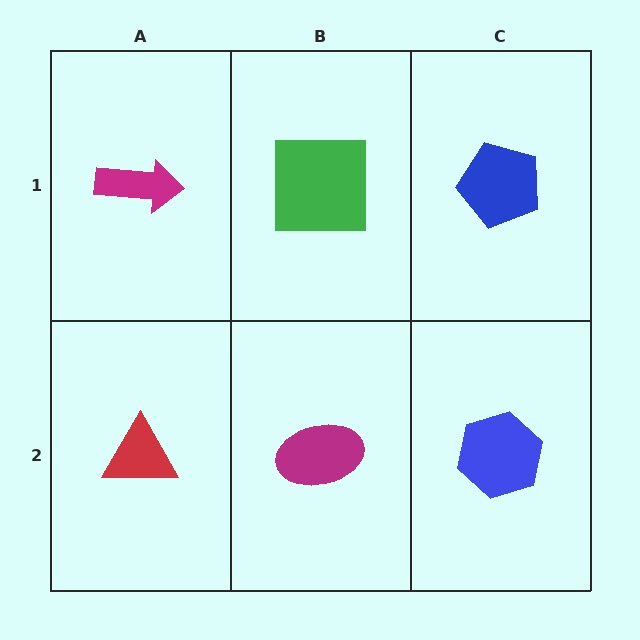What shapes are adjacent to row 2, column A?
A magenta arrow (row 1, column A), a magenta ellipse (row 2, column B).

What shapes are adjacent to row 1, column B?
A magenta ellipse (row 2, column B), a magenta arrow (row 1, column A), a blue pentagon (row 1, column C).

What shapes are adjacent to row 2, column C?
A blue pentagon (row 1, column C), a magenta ellipse (row 2, column B).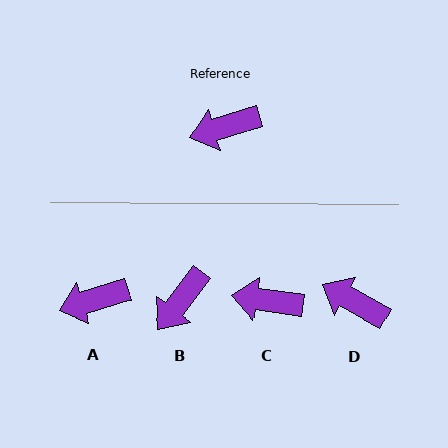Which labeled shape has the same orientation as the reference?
A.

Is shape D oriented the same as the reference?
No, it is off by about 46 degrees.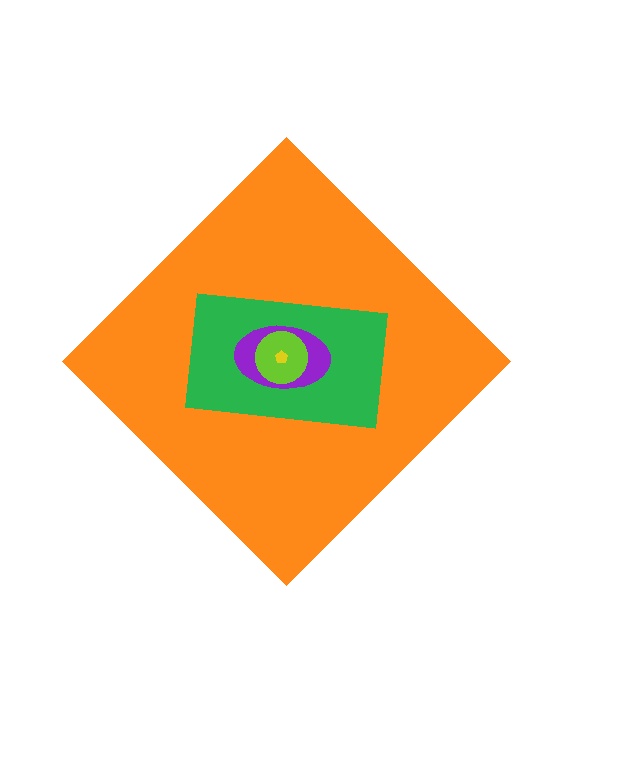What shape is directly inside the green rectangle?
The purple ellipse.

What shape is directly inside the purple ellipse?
The lime circle.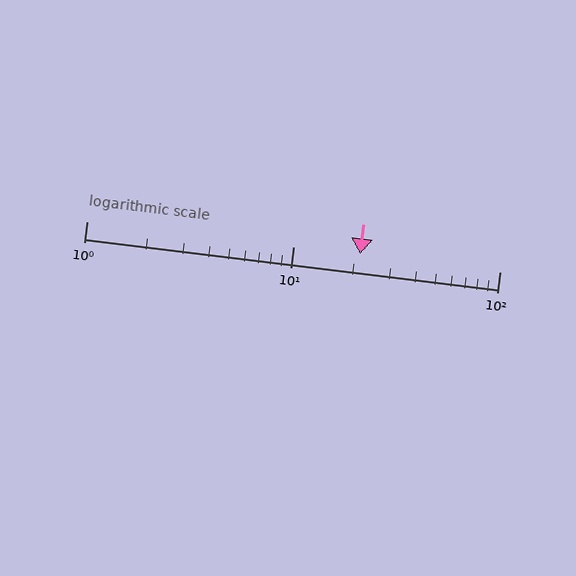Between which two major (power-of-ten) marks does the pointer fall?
The pointer is between 10 and 100.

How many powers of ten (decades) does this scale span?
The scale spans 2 decades, from 1 to 100.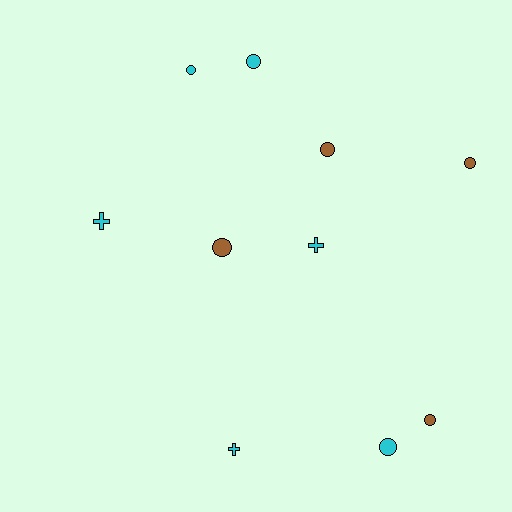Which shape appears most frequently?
Circle, with 7 objects.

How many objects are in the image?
There are 10 objects.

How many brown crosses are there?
There are no brown crosses.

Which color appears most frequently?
Cyan, with 6 objects.